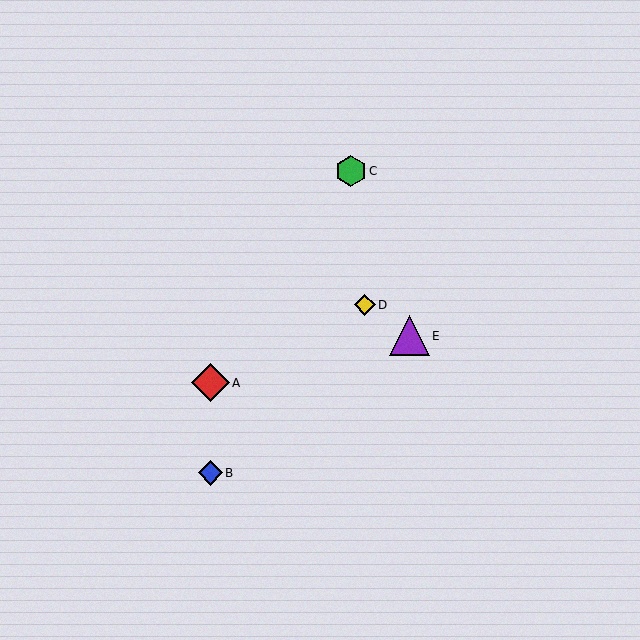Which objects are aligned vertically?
Objects A, B are aligned vertically.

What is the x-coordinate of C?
Object C is at x≈351.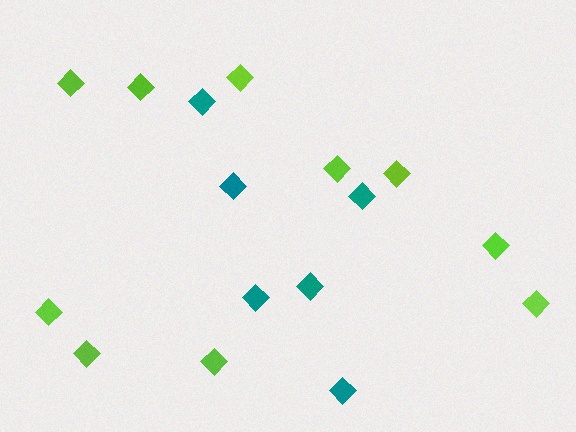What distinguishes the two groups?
There are 2 groups: one group of teal diamonds (6) and one group of lime diamonds (10).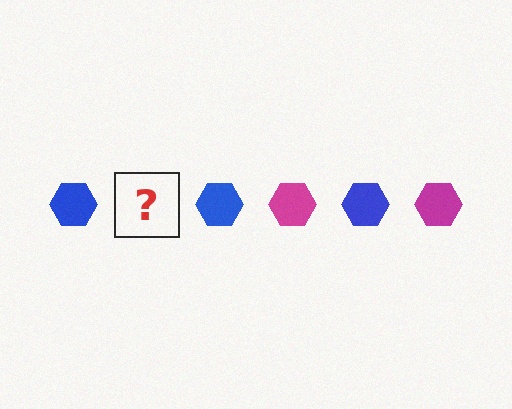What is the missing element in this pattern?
The missing element is a magenta hexagon.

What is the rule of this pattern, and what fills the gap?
The rule is that the pattern cycles through blue, magenta hexagons. The gap should be filled with a magenta hexagon.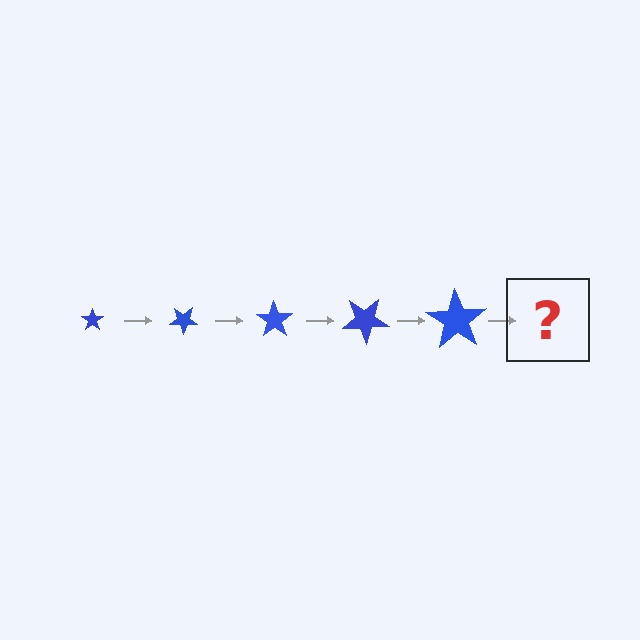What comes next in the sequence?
The next element should be a star, larger than the previous one and rotated 175 degrees from the start.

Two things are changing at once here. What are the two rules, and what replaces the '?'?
The two rules are that the star grows larger each step and it rotates 35 degrees each step. The '?' should be a star, larger than the previous one and rotated 175 degrees from the start.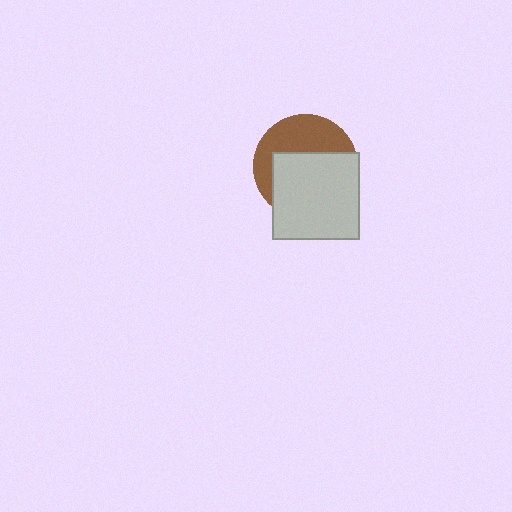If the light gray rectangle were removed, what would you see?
You would see the complete brown circle.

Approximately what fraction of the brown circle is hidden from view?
Roughly 59% of the brown circle is hidden behind the light gray rectangle.